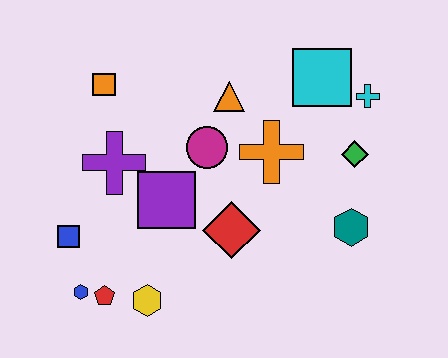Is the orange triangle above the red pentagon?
Yes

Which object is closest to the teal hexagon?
The green diamond is closest to the teal hexagon.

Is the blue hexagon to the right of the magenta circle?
No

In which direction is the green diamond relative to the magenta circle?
The green diamond is to the right of the magenta circle.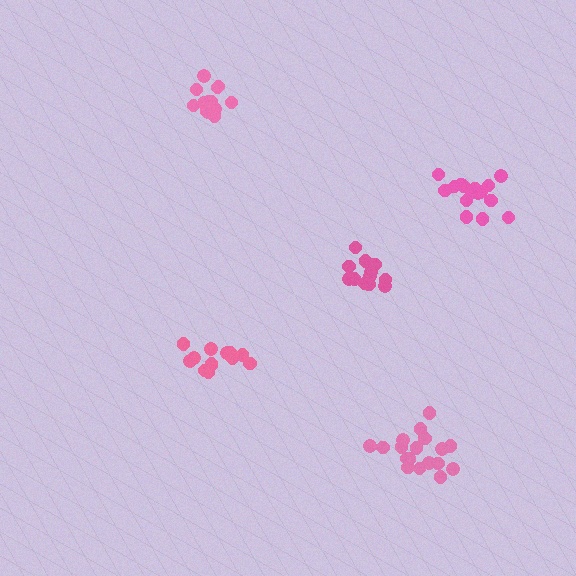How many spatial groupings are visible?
There are 5 spatial groupings.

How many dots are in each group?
Group 1: 12 dots, Group 2: 14 dots, Group 3: 18 dots, Group 4: 13 dots, Group 5: 18 dots (75 total).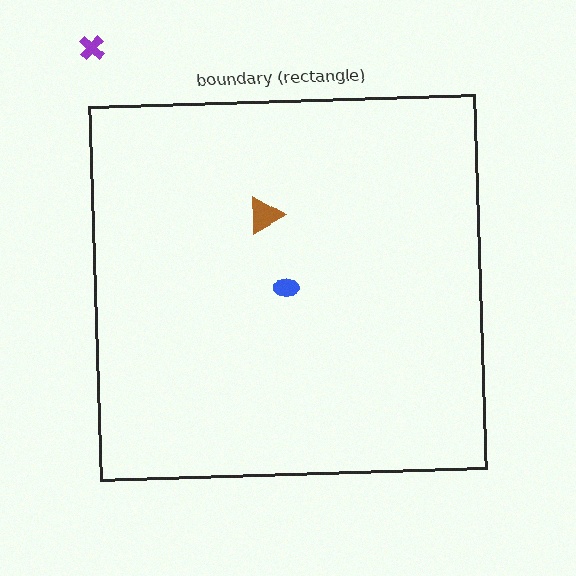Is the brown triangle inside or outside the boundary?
Inside.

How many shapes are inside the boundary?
2 inside, 1 outside.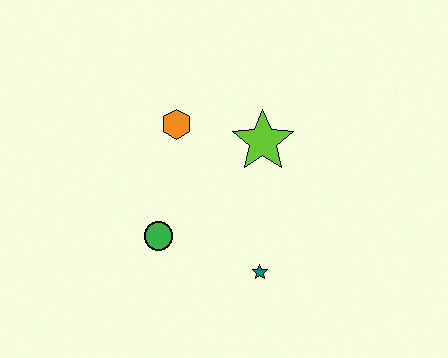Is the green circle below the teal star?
No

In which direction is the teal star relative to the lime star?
The teal star is below the lime star.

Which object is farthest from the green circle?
The lime star is farthest from the green circle.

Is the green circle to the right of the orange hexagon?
No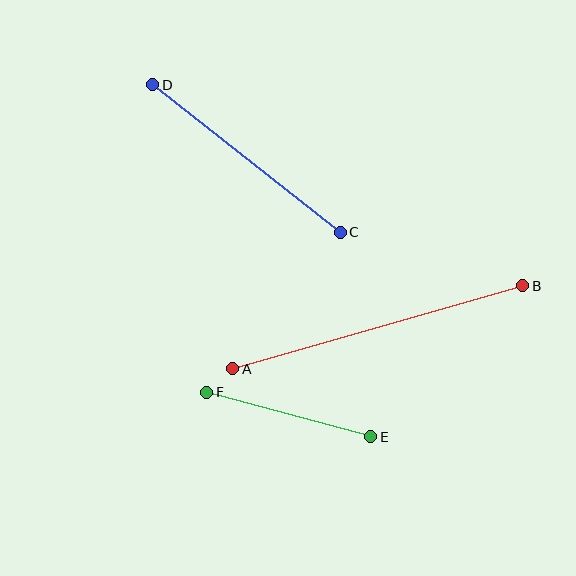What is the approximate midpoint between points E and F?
The midpoint is at approximately (289, 414) pixels.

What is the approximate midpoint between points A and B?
The midpoint is at approximately (378, 327) pixels.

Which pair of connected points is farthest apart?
Points A and B are farthest apart.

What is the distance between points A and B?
The distance is approximately 301 pixels.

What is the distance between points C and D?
The distance is approximately 239 pixels.